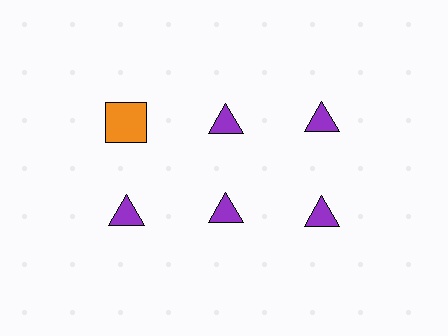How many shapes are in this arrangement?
There are 6 shapes arranged in a grid pattern.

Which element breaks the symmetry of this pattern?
The orange square in the top row, leftmost column breaks the symmetry. All other shapes are purple triangles.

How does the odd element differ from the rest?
It differs in both color (orange instead of purple) and shape (square instead of triangle).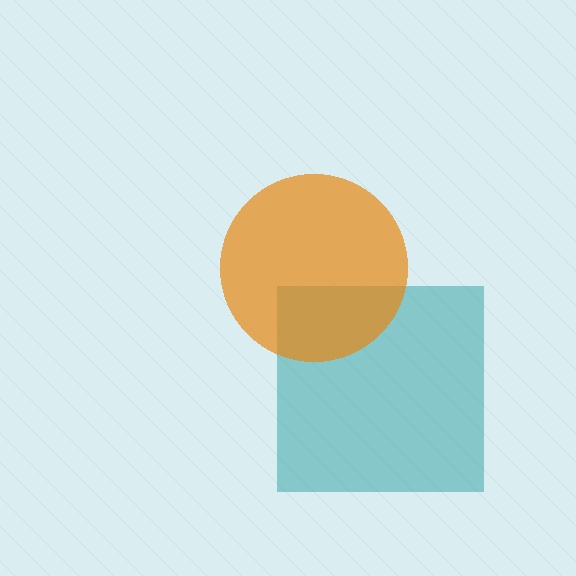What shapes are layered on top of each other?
The layered shapes are: a teal square, an orange circle.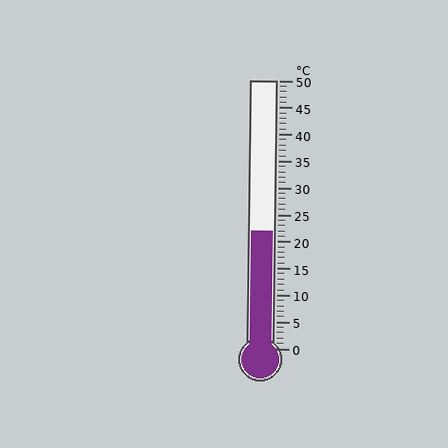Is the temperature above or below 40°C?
The temperature is below 40°C.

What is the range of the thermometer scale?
The thermometer scale ranges from 0°C to 50°C.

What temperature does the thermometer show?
The thermometer shows approximately 22°C.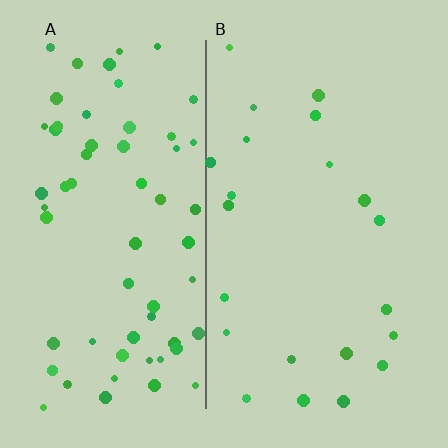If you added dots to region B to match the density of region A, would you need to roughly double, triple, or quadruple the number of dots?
Approximately triple.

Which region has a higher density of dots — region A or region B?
A (the left).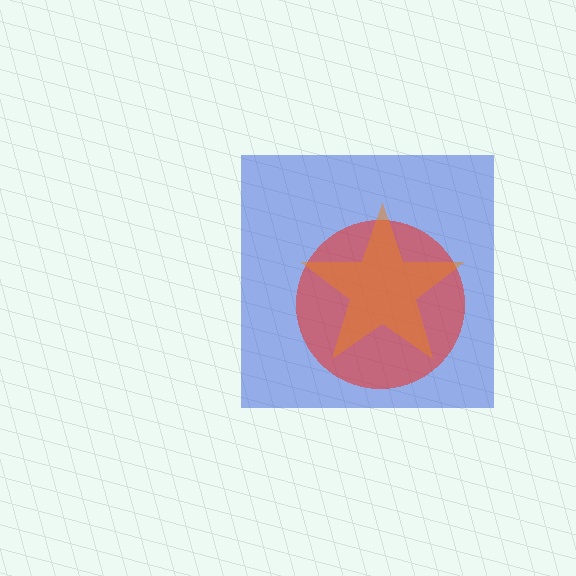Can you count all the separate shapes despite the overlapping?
Yes, there are 3 separate shapes.